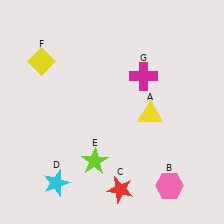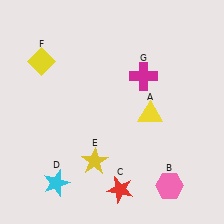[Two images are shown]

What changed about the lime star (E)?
In Image 1, E is lime. In Image 2, it changed to yellow.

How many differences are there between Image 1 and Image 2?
There is 1 difference between the two images.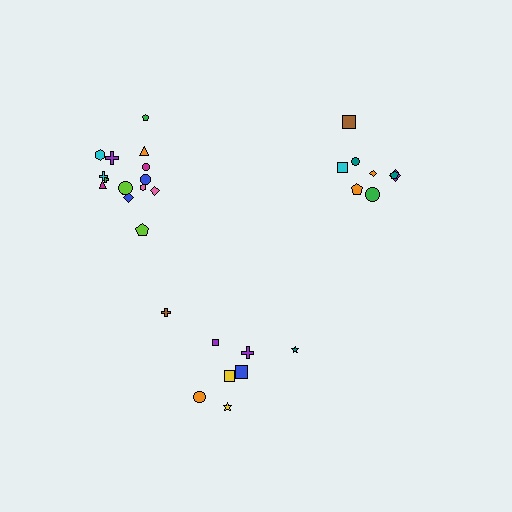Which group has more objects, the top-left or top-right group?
The top-left group.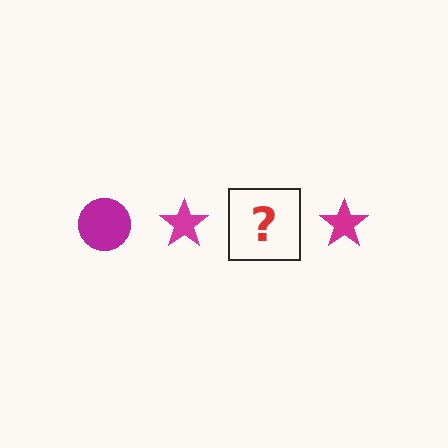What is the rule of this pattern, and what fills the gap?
The rule is that the pattern cycles through circle, star shapes in magenta. The gap should be filled with a magenta circle.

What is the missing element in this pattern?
The missing element is a magenta circle.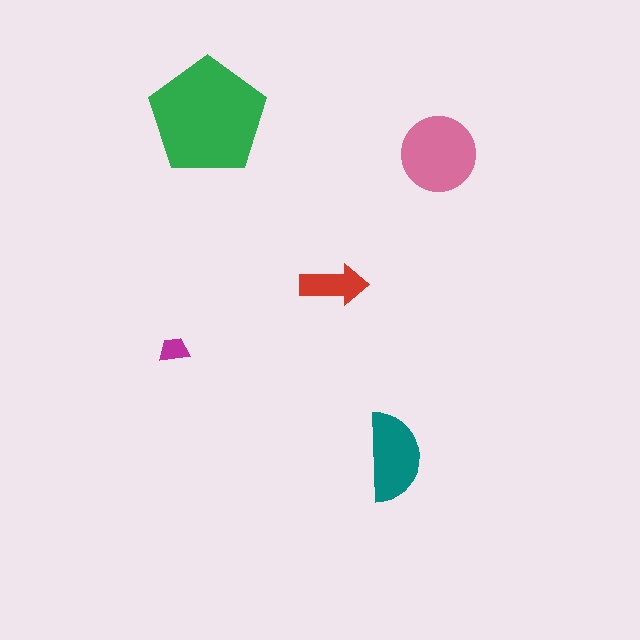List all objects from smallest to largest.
The magenta trapezoid, the red arrow, the teal semicircle, the pink circle, the green pentagon.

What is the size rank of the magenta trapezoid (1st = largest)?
5th.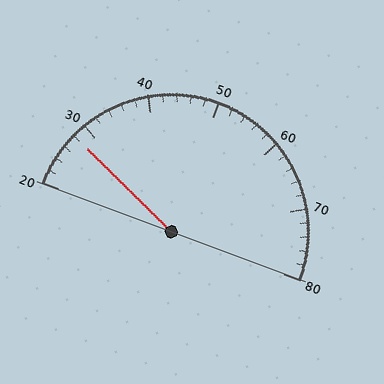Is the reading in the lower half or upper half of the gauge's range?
The reading is in the lower half of the range (20 to 80).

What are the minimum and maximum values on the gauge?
The gauge ranges from 20 to 80.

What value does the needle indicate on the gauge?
The needle indicates approximately 28.